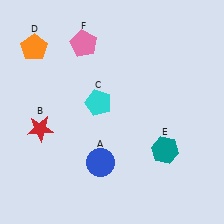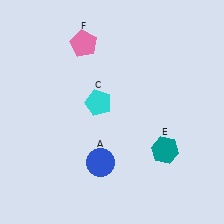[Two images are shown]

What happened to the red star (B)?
The red star (B) was removed in Image 2. It was in the bottom-left area of Image 1.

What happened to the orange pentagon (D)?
The orange pentagon (D) was removed in Image 2. It was in the top-left area of Image 1.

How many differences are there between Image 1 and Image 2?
There are 2 differences between the two images.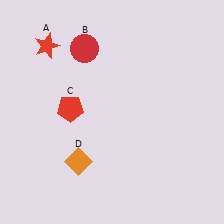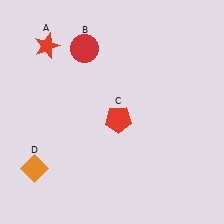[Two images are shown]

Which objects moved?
The objects that moved are: the red pentagon (C), the orange diamond (D).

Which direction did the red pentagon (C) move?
The red pentagon (C) moved right.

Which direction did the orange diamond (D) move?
The orange diamond (D) moved left.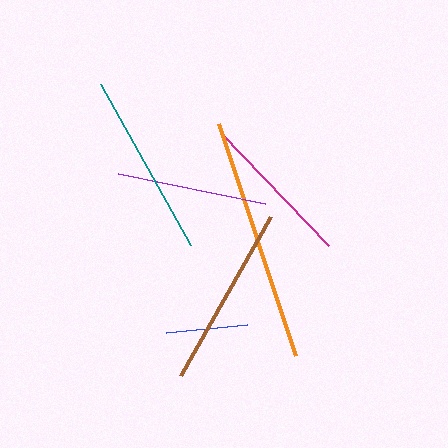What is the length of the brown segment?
The brown segment is approximately 183 pixels long.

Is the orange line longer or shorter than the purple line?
The orange line is longer than the purple line.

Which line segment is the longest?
The orange line is the longest at approximately 244 pixels.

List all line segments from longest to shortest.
From longest to shortest: orange, teal, brown, magenta, purple, blue.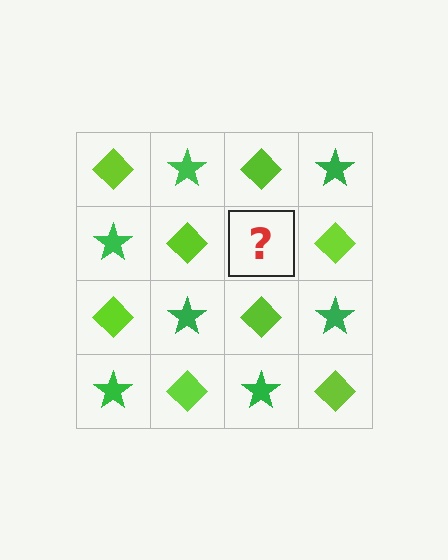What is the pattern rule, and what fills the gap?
The rule is that it alternates lime diamond and green star in a checkerboard pattern. The gap should be filled with a green star.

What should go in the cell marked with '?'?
The missing cell should contain a green star.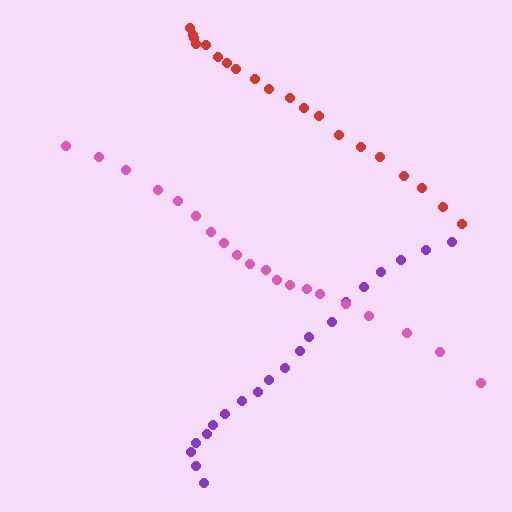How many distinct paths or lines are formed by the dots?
There are 3 distinct paths.